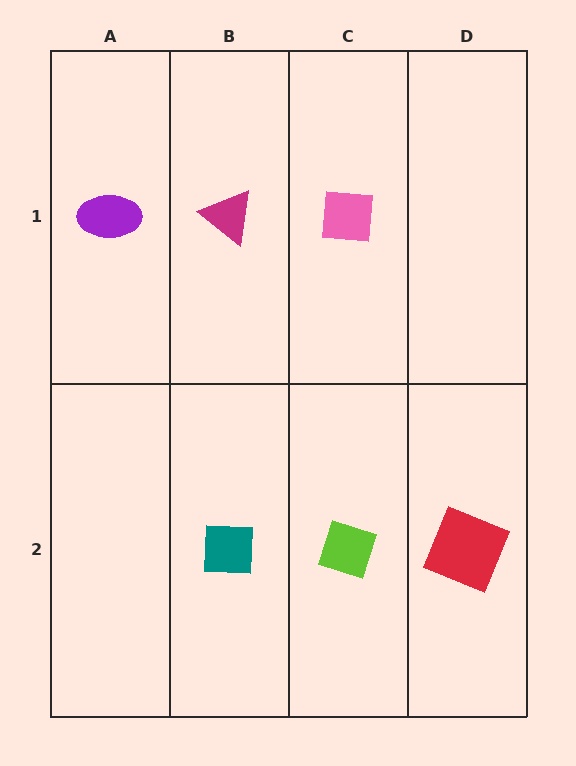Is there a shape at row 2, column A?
No, that cell is empty.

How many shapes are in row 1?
3 shapes.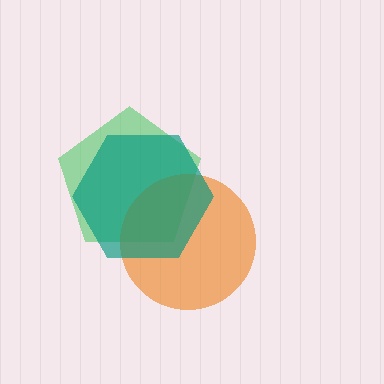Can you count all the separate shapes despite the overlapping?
Yes, there are 3 separate shapes.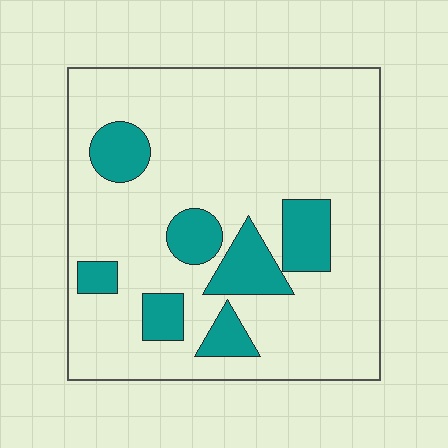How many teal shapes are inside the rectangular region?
7.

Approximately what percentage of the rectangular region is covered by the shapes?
Approximately 20%.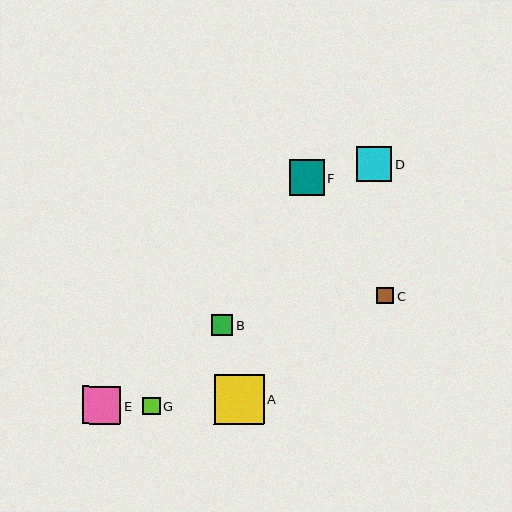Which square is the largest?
Square A is the largest with a size of approximately 50 pixels.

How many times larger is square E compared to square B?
Square E is approximately 1.8 times the size of square B.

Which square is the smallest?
Square C is the smallest with a size of approximately 17 pixels.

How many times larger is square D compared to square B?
Square D is approximately 1.7 times the size of square B.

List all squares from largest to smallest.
From largest to smallest: A, E, D, F, B, G, C.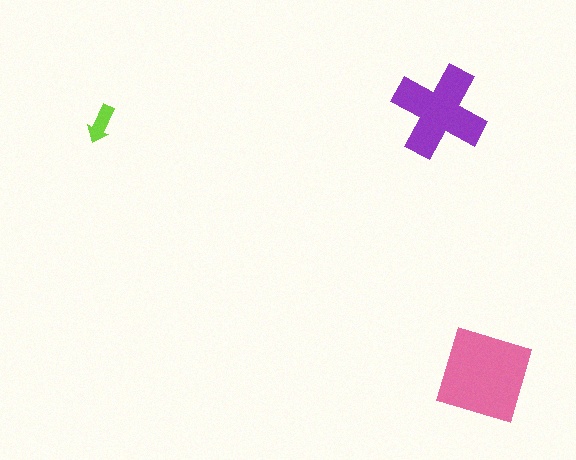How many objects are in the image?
There are 3 objects in the image.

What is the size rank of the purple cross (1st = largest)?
2nd.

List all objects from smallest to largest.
The lime arrow, the purple cross, the pink square.